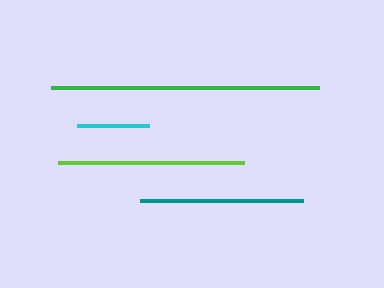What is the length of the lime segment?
The lime segment is approximately 186 pixels long.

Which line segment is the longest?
The green line is the longest at approximately 267 pixels.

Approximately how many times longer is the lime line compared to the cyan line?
The lime line is approximately 2.6 times the length of the cyan line.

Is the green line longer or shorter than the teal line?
The green line is longer than the teal line.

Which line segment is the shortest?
The cyan line is the shortest at approximately 73 pixels.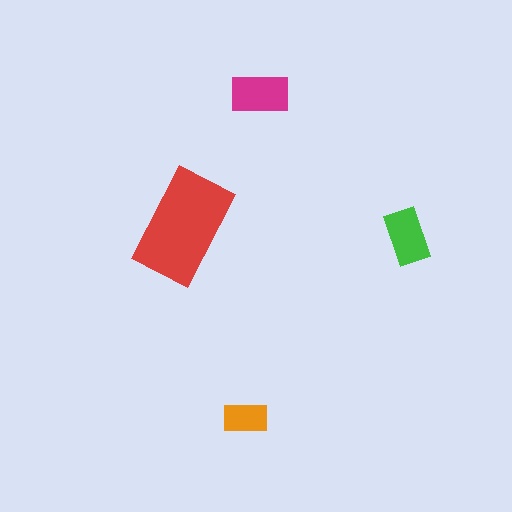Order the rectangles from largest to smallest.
the red one, the magenta one, the green one, the orange one.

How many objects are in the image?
There are 4 objects in the image.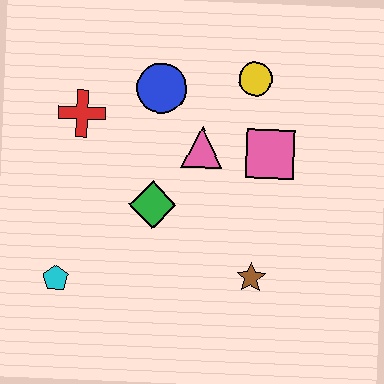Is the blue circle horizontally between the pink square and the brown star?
No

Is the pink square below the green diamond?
No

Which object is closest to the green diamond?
The pink triangle is closest to the green diamond.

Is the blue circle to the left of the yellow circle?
Yes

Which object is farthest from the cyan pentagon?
The yellow circle is farthest from the cyan pentagon.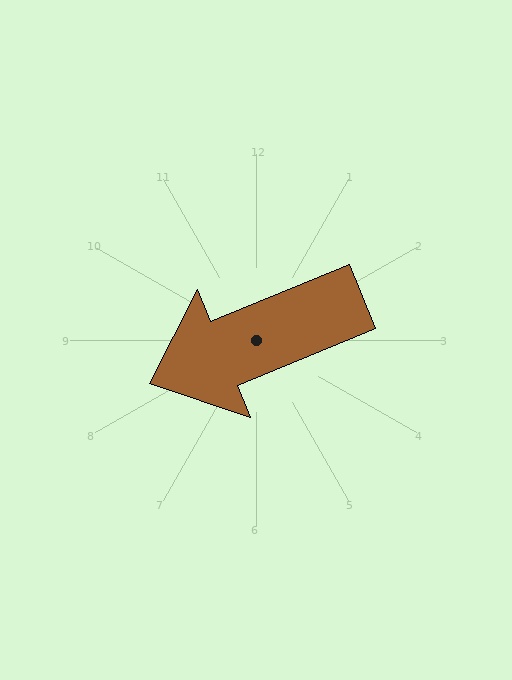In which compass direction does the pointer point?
West.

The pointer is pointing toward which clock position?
Roughly 8 o'clock.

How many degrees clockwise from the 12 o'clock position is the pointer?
Approximately 248 degrees.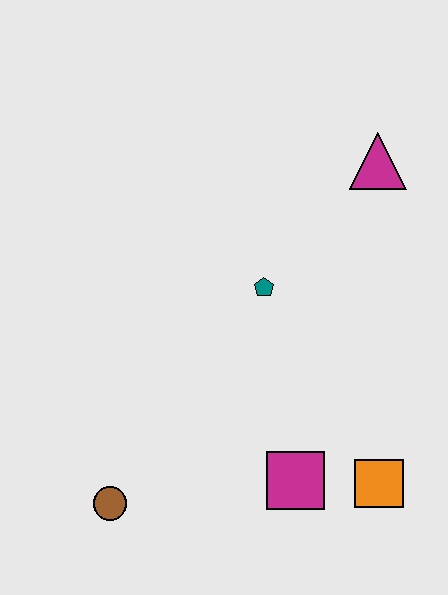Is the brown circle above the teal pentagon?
No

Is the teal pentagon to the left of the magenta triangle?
Yes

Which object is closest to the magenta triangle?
The teal pentagon is closest to the magenta triangle.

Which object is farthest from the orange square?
The magenta triangle is farthest from the orange square.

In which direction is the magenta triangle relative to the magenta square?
The magenta triangle is above the magenta square.